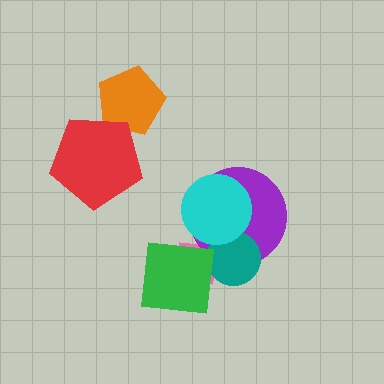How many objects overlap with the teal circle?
3 objects overlap with the teal circle.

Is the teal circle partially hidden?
Yes, it is partially covered by another shape.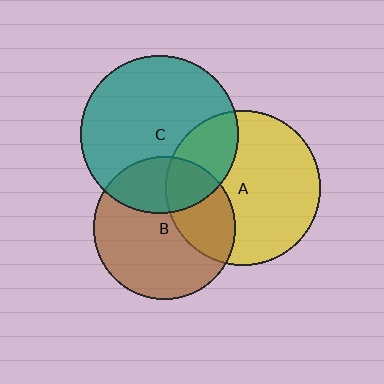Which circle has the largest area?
Circle C (teal).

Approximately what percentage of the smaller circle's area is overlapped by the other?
Approximately 25%.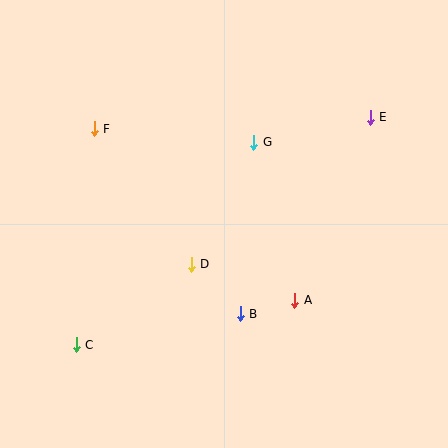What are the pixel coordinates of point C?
Point C is at (76, 345).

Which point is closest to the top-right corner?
Point E is closest to the top-right corner.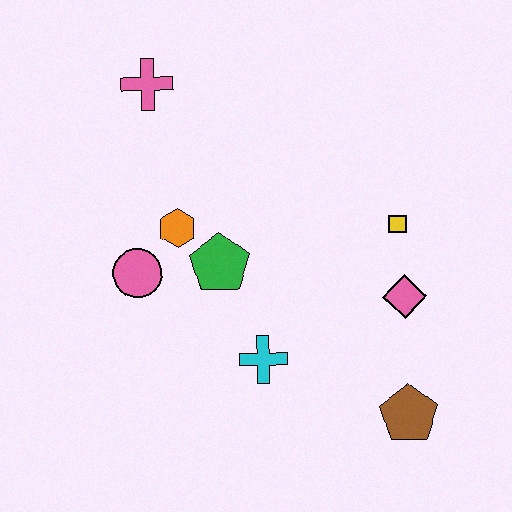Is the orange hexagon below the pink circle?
No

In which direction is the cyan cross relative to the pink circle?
The cyan cross is to the right of the pink circle.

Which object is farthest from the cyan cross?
The pink cross is farthest from the cyan cross.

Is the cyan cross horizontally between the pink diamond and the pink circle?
Yes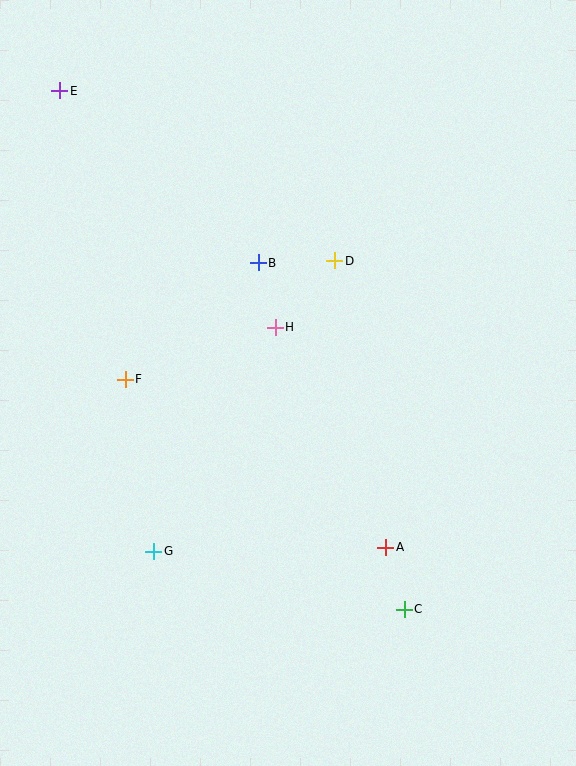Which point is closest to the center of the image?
Point H at (275, 327) is closest to the center.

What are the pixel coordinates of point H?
Point H is at (275, 327).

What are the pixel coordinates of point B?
Point B is at (258, 263).